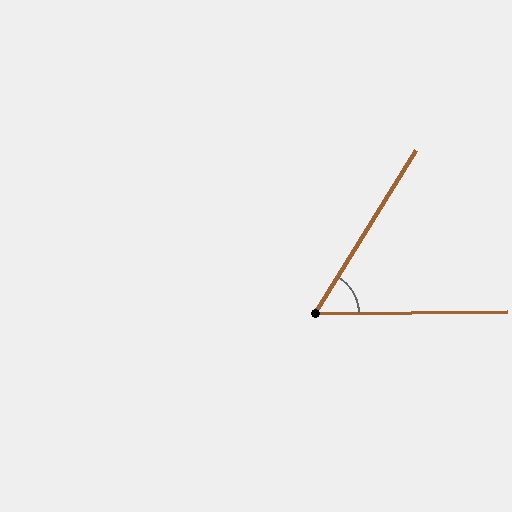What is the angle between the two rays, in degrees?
Approximately 58 degrees.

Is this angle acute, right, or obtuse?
It is acute.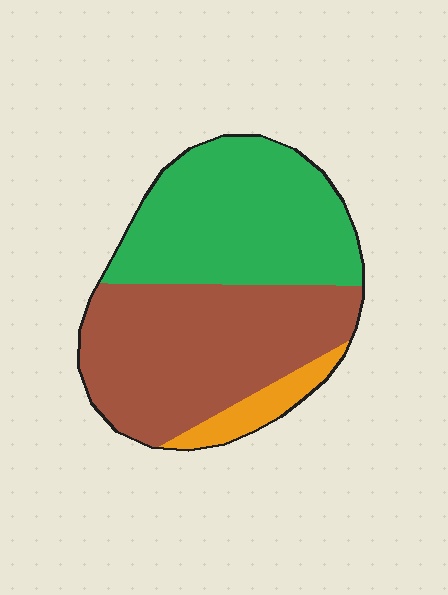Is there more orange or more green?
Green.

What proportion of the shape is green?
Green takes up between a quarter and a half of the shape.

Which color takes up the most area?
Brown, at roughly 50%.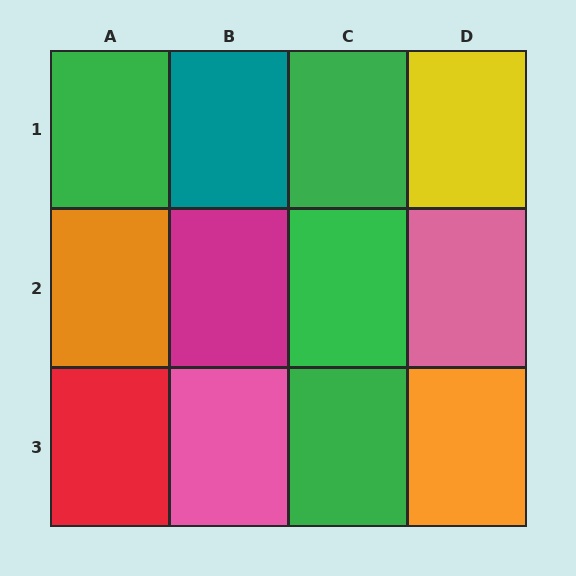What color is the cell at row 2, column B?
Magenta.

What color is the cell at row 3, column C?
Green.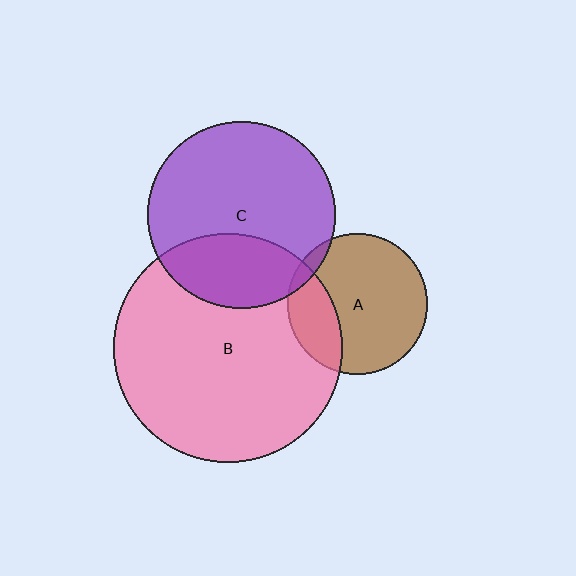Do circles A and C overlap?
Yes.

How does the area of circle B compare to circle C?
Approximately 1.5 times.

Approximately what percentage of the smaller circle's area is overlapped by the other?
Approximately 5%.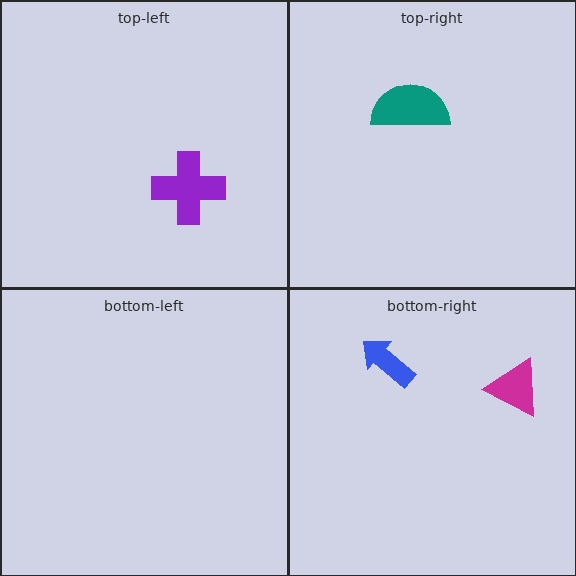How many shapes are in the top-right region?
1.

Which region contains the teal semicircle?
The top-right region.